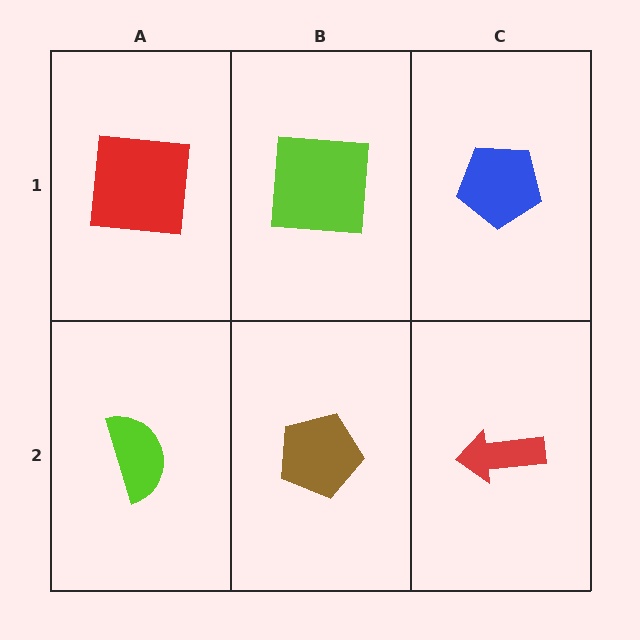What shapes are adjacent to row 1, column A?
A lime semicircle (row 2, column A), a lime square (row 1, column B).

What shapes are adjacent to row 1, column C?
A red arrow (row 2, column C), a lime square (row 1, column B).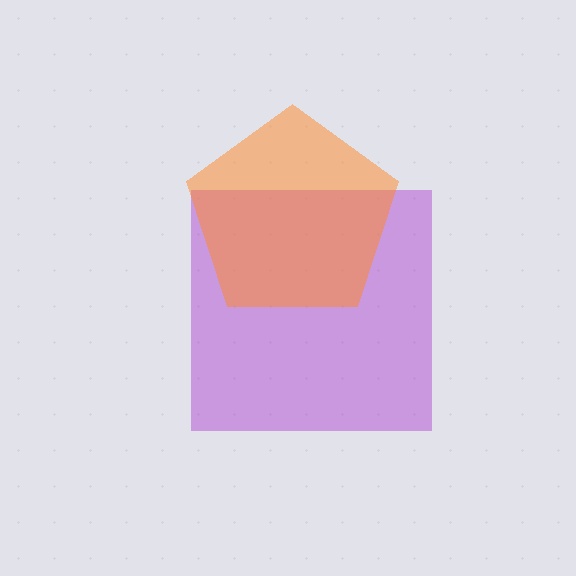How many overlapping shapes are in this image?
There are 2 overlapping shapes in the image.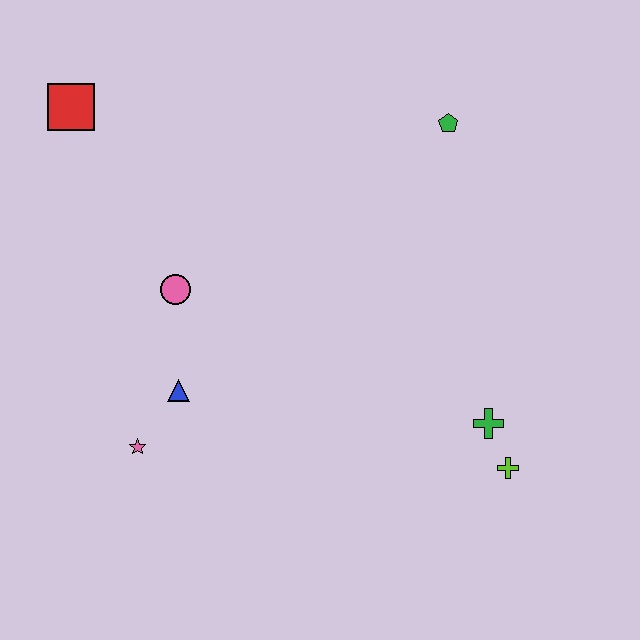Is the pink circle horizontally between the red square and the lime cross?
Yes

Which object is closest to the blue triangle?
The pink star is closest to the blue triangle.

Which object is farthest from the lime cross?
The red square is farthest from the lime cross.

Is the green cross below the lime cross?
No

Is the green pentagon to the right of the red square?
Yes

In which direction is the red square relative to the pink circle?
The red square is above the pink circle.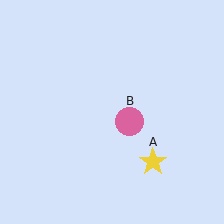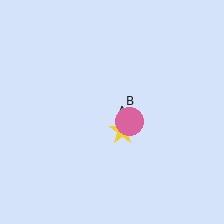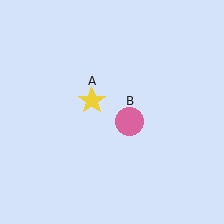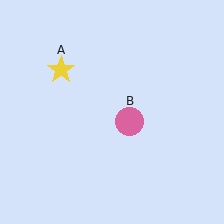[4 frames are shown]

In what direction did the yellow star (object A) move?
The yellow star (object A) moved up and to the left.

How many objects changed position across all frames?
1 object changed position: yellow star (object A).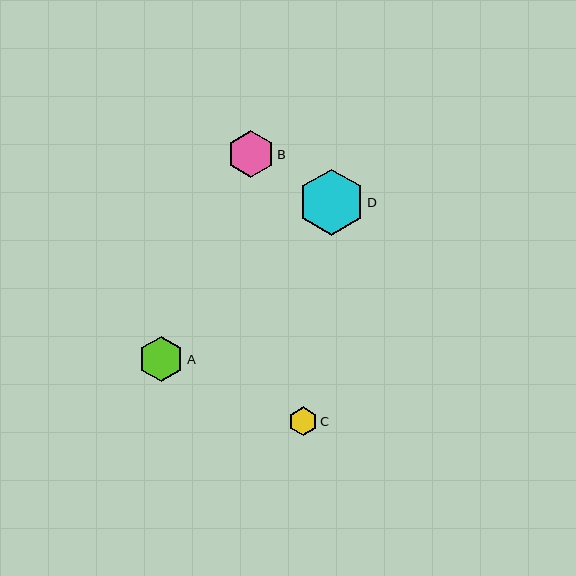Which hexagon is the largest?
Hexagon D is the largest with a size of approximately 66 pixels.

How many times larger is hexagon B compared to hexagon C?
Hexagon B is approximately 1.6 times the size of hexagon C.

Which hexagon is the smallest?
Hexagon C is the smallest with a size of approximately 29 pixels.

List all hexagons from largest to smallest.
From largest to smallest: D, B, A, C.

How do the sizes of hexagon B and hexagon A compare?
Hexagon B and hexagon A are approximately the same size.